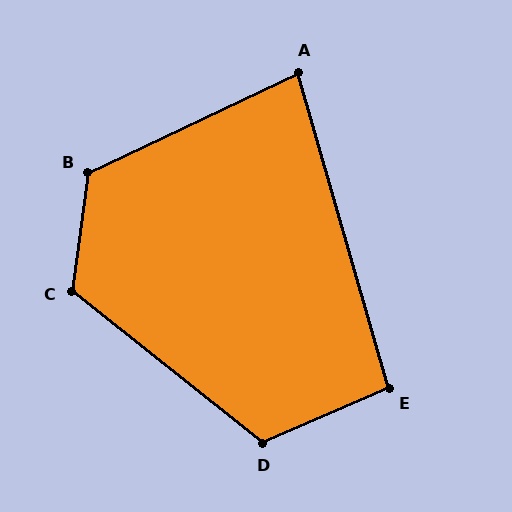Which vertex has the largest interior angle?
B, at approximately 123 degrees.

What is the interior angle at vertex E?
Approximately 98 degrees (obtuse).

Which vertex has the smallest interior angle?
A, at approximately 81 degrees.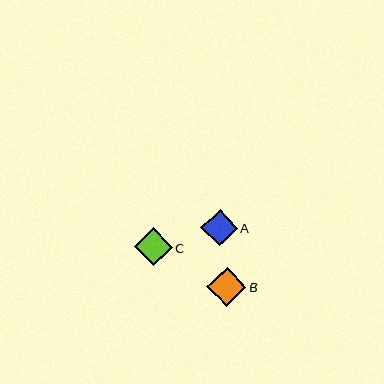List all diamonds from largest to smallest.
From largest to smallest: B, C, A.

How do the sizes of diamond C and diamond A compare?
Diamond C and diamond A are approximately the same size.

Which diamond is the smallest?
Diamond A is the smallest with a size of approximately 36 pixels.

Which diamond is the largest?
Diamond B is the largest with a size of approximately 39 pixels.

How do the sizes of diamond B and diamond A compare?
Diamond B and diamond A are approximately the same size.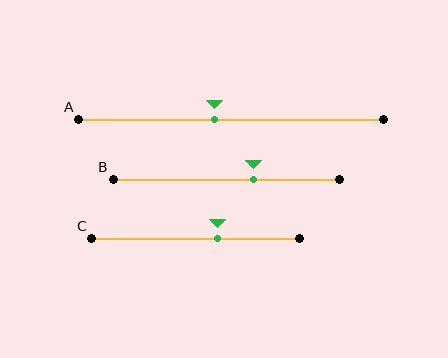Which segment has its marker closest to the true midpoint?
Segment A has its marker closest to the true midpoint.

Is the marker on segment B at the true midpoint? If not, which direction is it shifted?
No, the marker on segment B is shifted to the right by about 12% of the segment length.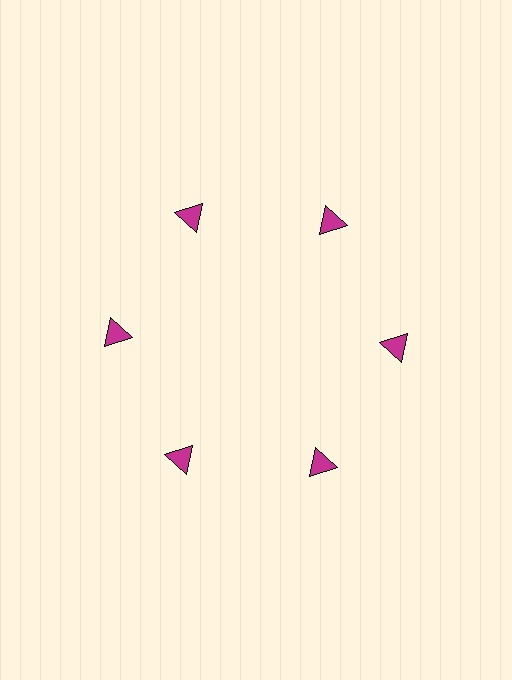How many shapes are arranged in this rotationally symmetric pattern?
There are 6 shapes, arranged in 6 groups of 1.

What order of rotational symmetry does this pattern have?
This pattern has 6-fold rotational symmetry.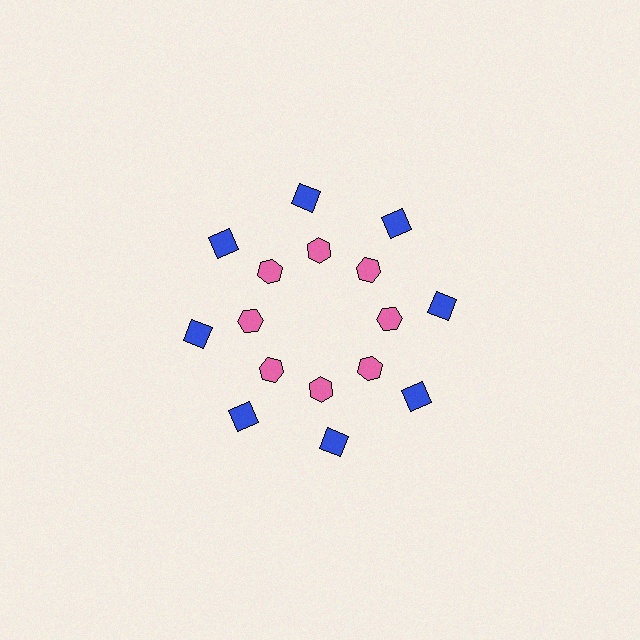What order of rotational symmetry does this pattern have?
This pattern has 8-fold rotational symmetry.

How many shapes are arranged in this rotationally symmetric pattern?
There are 16 shapes, arranged in 8 groups of 2.